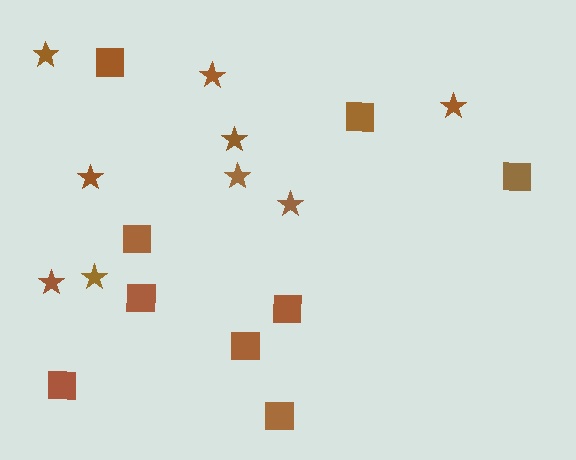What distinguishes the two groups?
There are 2 groups: one group of stars (9) and one group of squares (9).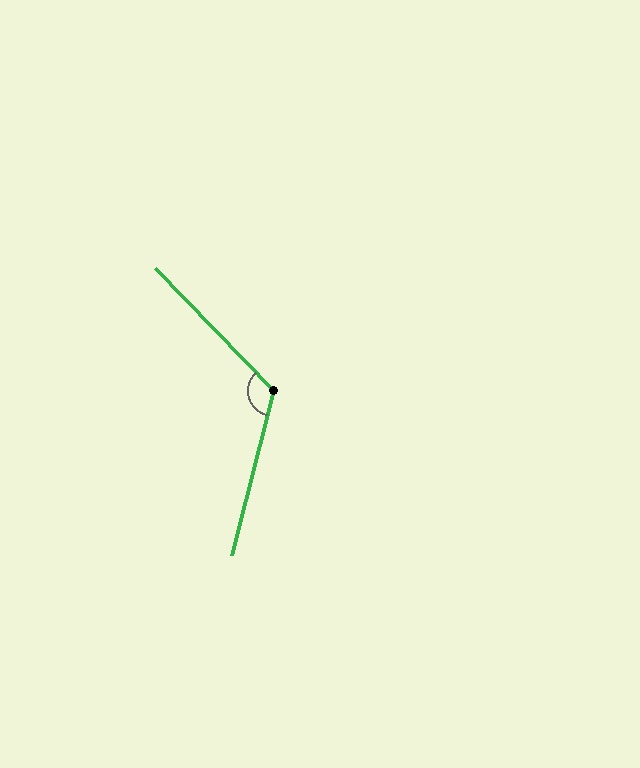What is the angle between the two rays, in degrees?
Approximately 122 degrees.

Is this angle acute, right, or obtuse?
It is obtuse.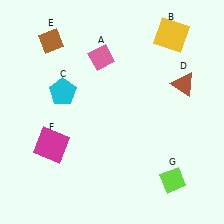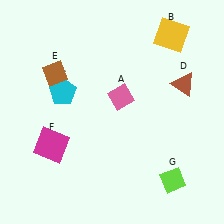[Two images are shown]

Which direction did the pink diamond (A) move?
The pink diamond (A) moved down.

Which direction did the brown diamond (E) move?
The brown diamond (E) moved down.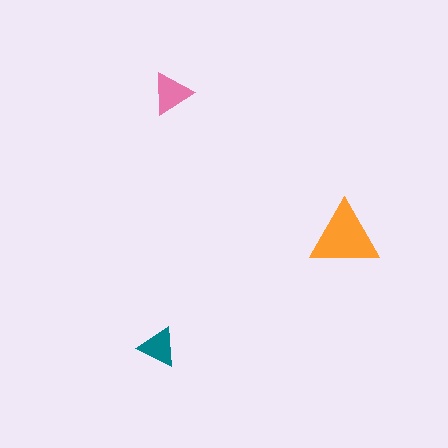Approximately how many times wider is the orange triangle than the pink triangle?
About 1.5 times wider.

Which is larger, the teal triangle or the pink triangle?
The pink one.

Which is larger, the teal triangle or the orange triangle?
The orange one.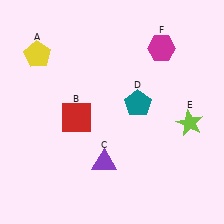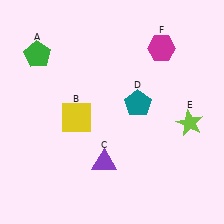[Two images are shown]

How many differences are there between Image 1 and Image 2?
There are 2 differences between the two images.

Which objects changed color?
A changed from yellow to green. B changed from red to yellow.